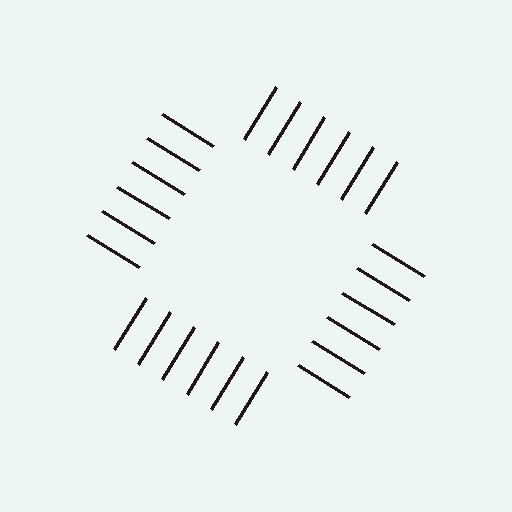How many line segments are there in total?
24 — 6 along each of the 4 edges.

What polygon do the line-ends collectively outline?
An illusory square — the line segments terminate on its edges but no continuous stroke is drawn.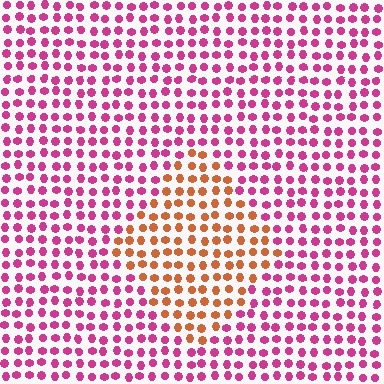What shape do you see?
I see a diamond.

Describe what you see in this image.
The image is filled with small magenta elements in a uniform arrangement. A diamond-shaped region is visible where the elements are tinted to a slightly different hue, forming a subtle color boundary.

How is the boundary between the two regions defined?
The boundary is defined purely by a slight shift in hue (about 55 degrees). Spacing, size, and orientation are identical on both sides.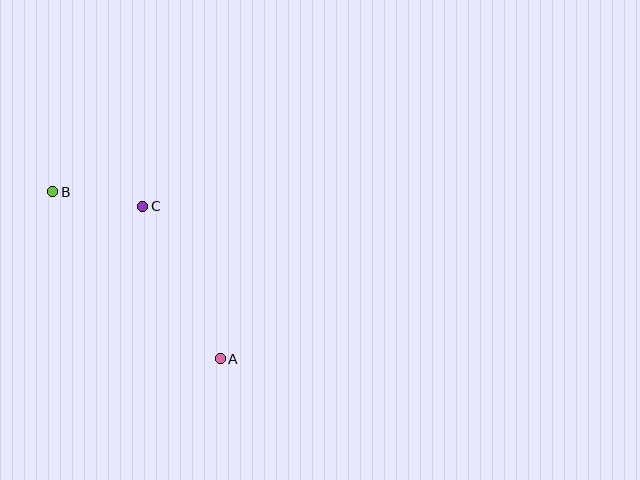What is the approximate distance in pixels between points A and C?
The distance between A and C is approximately 171 pixels.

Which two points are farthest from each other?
Points A and B are farthest from each other.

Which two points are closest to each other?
Points B and C are closest to each other.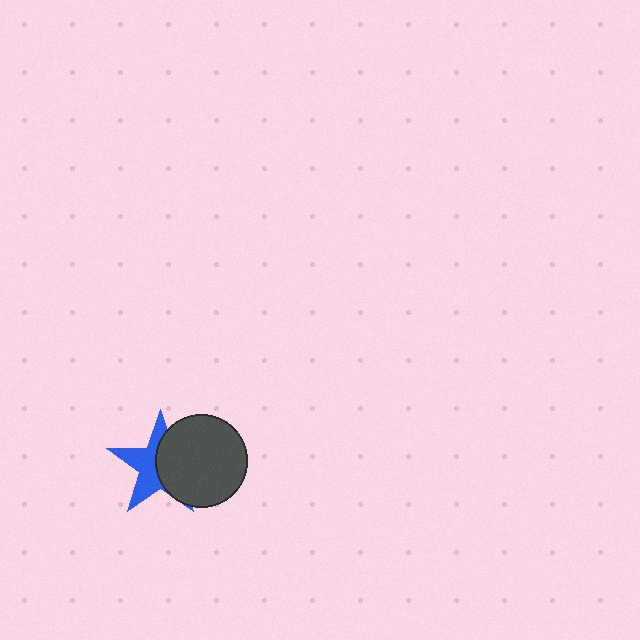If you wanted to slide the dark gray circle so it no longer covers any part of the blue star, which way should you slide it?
Slide it right — that is the most direct way to separate the two shapes.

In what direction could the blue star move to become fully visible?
The blue star could move left. That would shift it out from behind the dark gray circle entirely.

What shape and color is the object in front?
The object in front is a dark gray circle.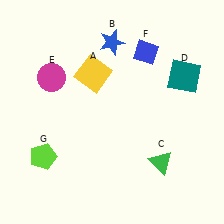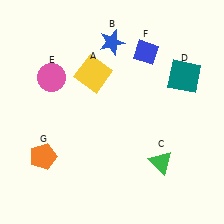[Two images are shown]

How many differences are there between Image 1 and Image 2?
There are 2 differences between the two images.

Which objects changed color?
E changed from magenta to pink. G changed from lime to orange.